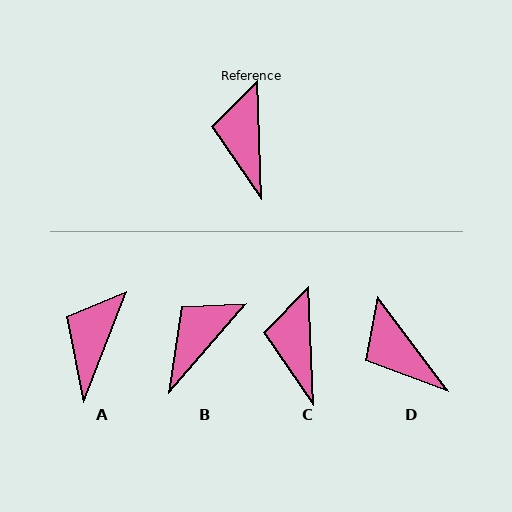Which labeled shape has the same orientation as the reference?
C.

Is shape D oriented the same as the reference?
No, it is off by about 34 degrees.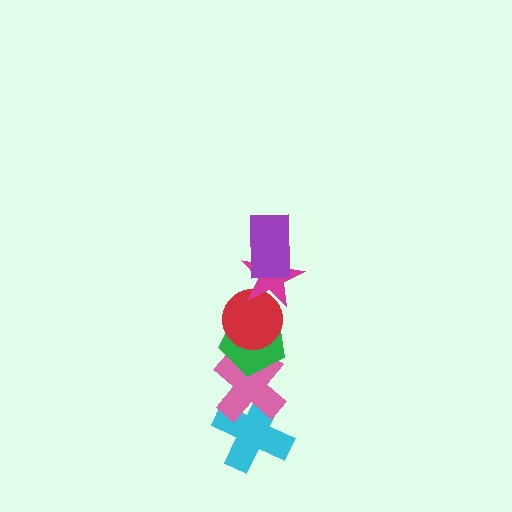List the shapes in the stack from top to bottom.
From top to bottom: the purple rectangle, the magenta star, the red circle, the green pentagon, the pink cross, the cyan cross.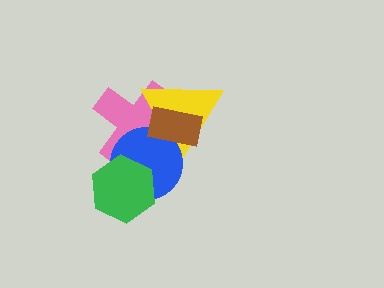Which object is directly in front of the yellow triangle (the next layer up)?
The blue circle is directly in front of the yellow triangle.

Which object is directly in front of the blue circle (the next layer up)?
The brown rectangle is directly in front of the blue circle.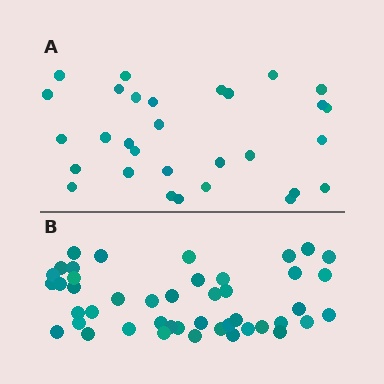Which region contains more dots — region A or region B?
Region B (the bottom region) has more dots.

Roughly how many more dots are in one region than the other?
Region B has approximately 15 more dots than region A.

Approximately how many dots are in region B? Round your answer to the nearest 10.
About 40 dots. (The exact count is 45, which rounds to 40.)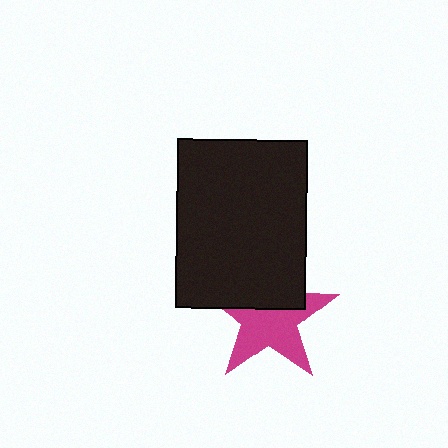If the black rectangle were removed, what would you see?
You would see the complete magenta star.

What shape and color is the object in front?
The object in front is a black rectangle.